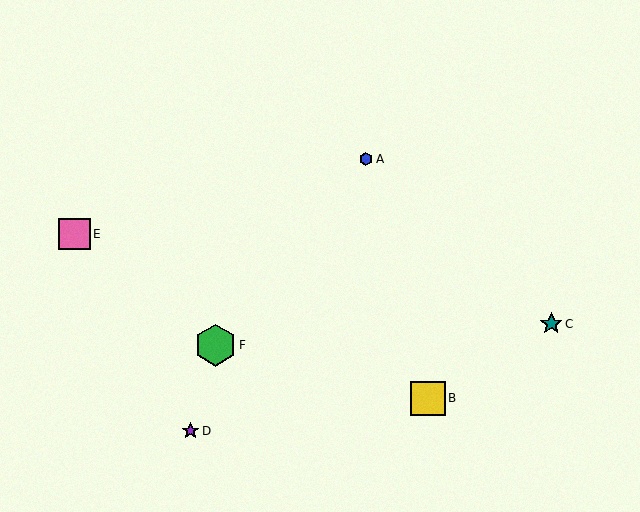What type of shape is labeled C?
Shape C is a teal star.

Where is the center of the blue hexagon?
The center of the blue hexagon is at (366, 159).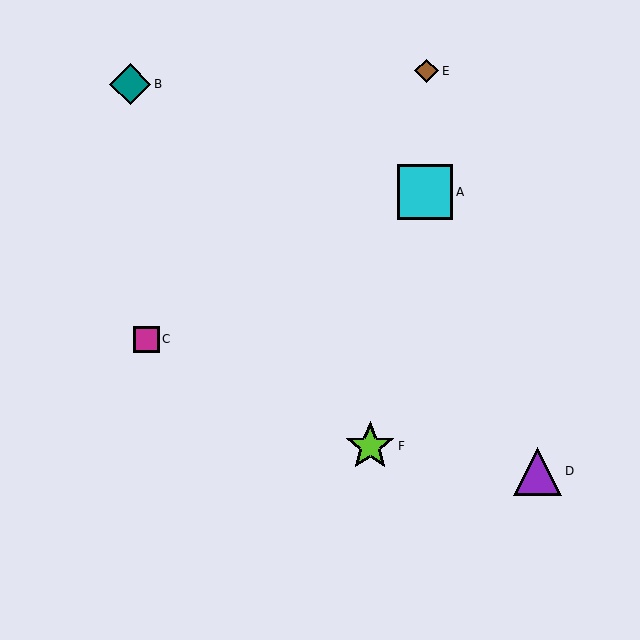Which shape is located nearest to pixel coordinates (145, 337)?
The magenta square (labeled C) at (147, 339) is nearest to that location.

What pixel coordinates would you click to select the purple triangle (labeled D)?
Click at (538, 471) to select the purple triangle D.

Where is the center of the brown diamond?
The center of the brown diamond is at (427, 71).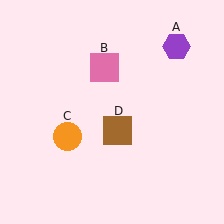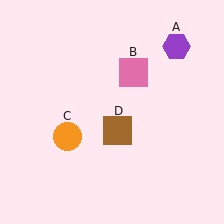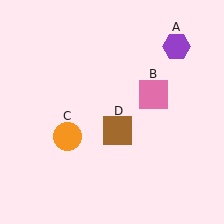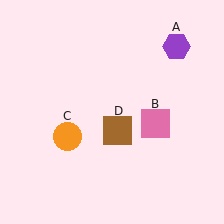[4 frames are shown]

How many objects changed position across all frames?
1 object changed position: pink square (object B).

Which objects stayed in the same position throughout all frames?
Purple hexagon (object A) and orange circle (object C) and brown square (object D) remained stationary.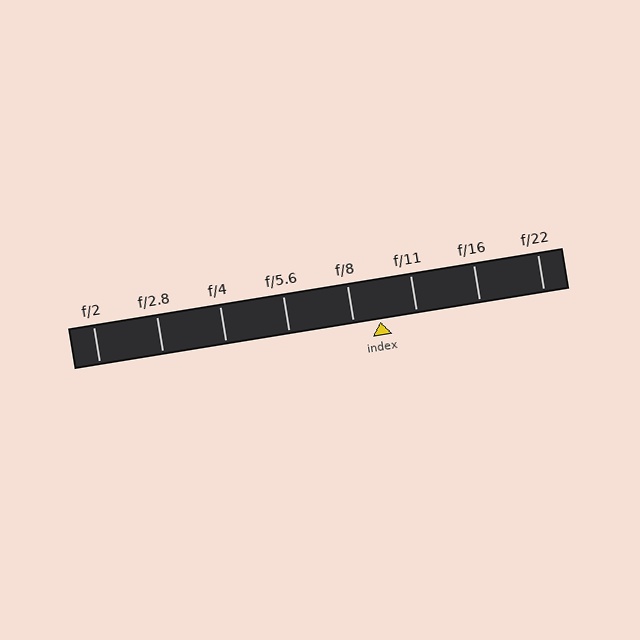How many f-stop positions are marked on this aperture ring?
There are 8 f-stop positions marked.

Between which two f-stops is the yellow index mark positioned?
The index mark is between f/8 and f/11.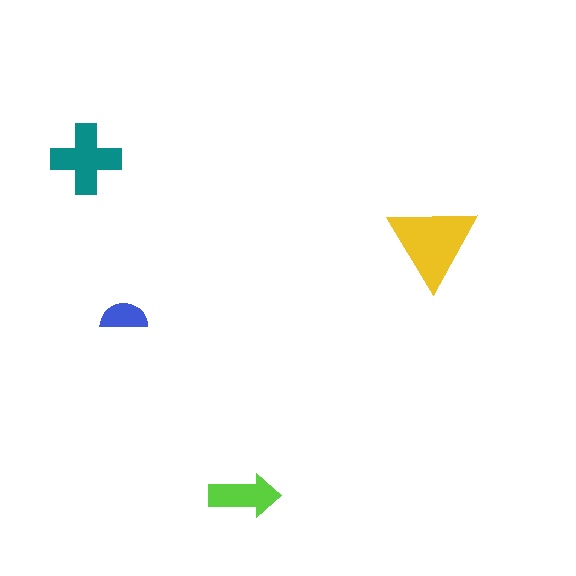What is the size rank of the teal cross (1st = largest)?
2nd.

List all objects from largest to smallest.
The yellow triangle, the teal cross, the lime arrow, the blue semicircle.